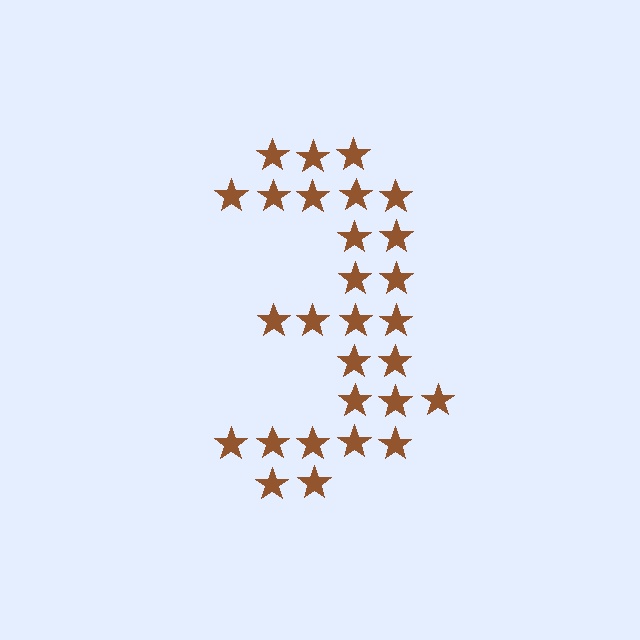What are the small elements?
The small elements are stars.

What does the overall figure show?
The overall figure shows the digit 3.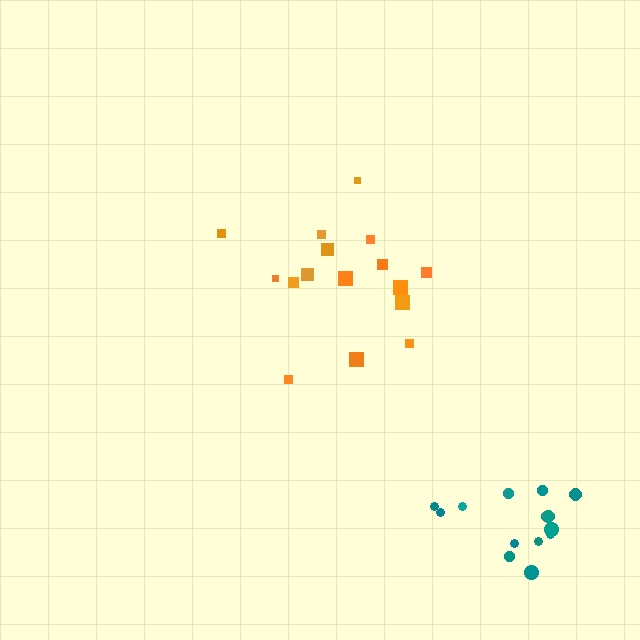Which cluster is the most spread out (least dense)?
Orange.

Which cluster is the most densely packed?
Teal.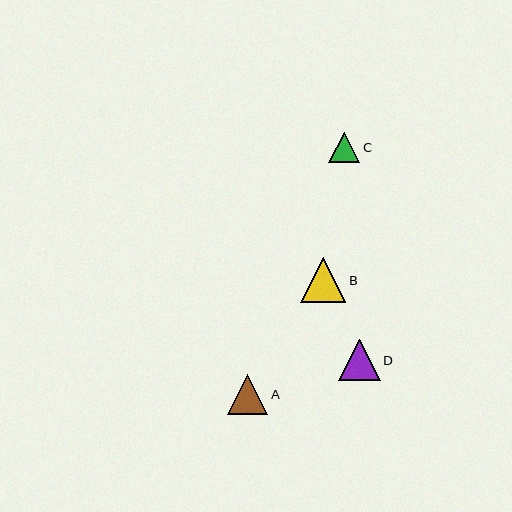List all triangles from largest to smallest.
From largest to smallest: B, D, A, C.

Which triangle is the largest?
Triangle B is the largest with a size of approximately 45 pixels.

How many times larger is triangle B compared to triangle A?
Triangle B is approximately 1.1 times the size of triangle A.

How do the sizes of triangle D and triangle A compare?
Triangle D and triangle A are approximately the same size.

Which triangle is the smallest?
Triangle C is the smallest with a size of approximately 31 pixels.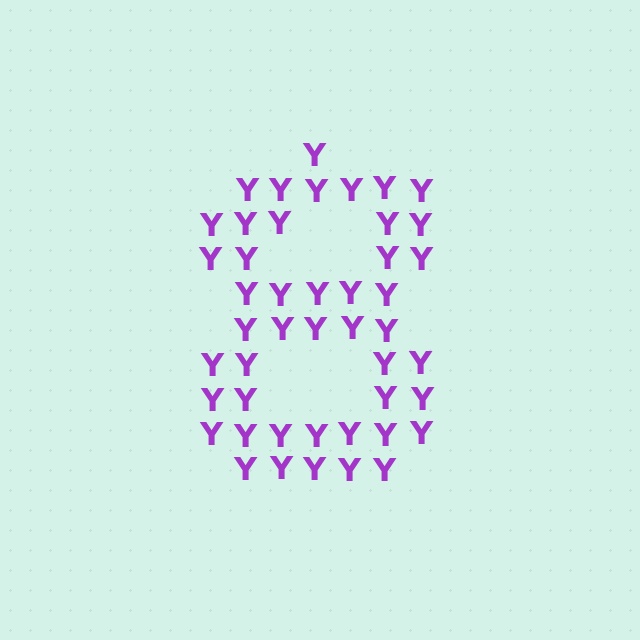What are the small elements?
The small elements are letter Y's.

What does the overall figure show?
The overall figure shows the digit 8.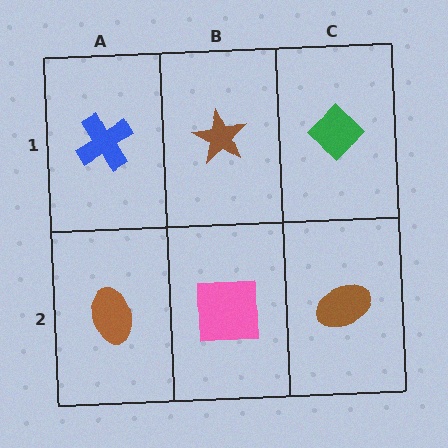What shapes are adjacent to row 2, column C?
A green diamond (row 1, column C), a pink square (row 2, column B).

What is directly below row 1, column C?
A brown ellipse.